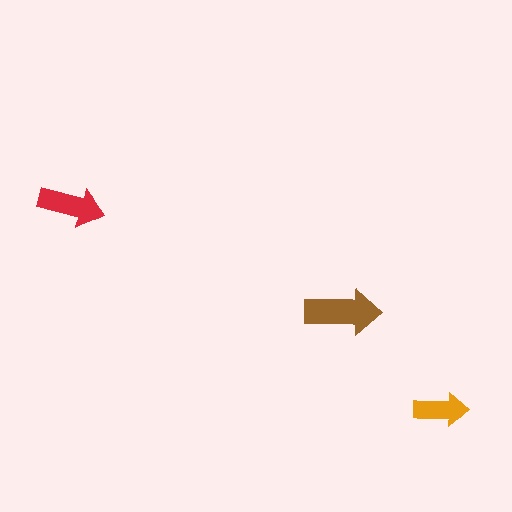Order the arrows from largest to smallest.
the brown one, the red one, the orange one.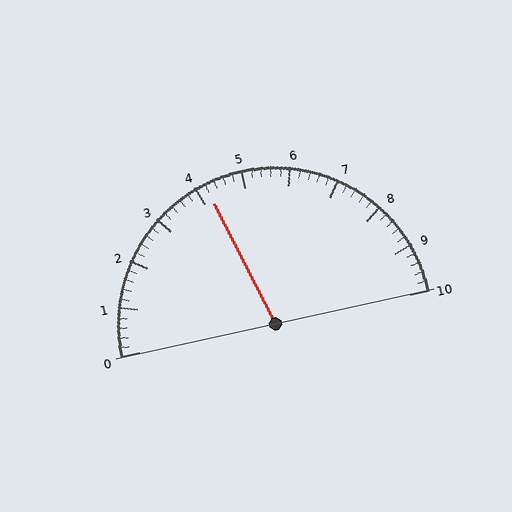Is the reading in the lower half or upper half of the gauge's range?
The reading is in the lower half of the range (0 to 10).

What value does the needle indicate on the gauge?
The needle indicates approximately 4.2.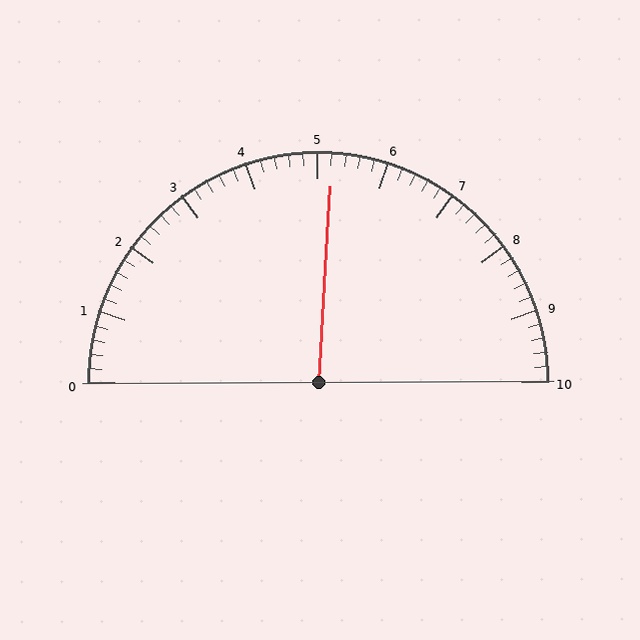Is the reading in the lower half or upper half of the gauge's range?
The reading is in the upper half of the range (0 to 10).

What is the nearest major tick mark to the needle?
The nearest major tick mark is 5.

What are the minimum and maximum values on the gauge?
The gauge ranges from 0 to 10.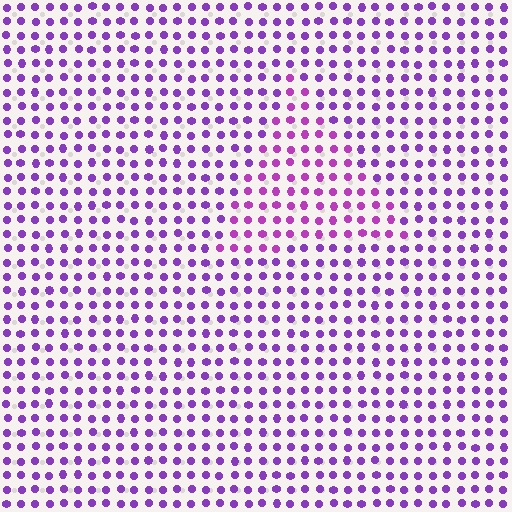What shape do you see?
I see a triangle.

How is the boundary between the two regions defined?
The boundary is defined purely by a slight shift in hue (about 24 degrees). Spacing, size, and orientation are identical on both sides.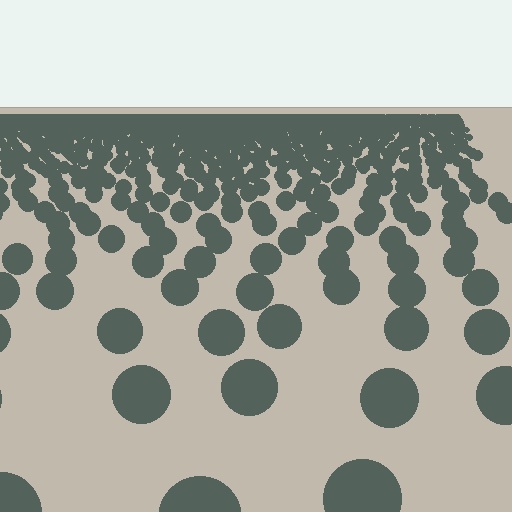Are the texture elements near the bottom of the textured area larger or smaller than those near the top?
Larger. Near the bottom, elements are closer to the viewer and appear at a bigger on-screen size.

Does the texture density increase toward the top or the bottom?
Density increases toward the top.